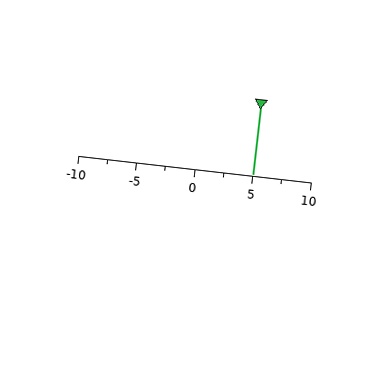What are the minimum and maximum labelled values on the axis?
The axis runs from -10 to 10.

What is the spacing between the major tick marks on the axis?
The major ticks are spaced 5 apart.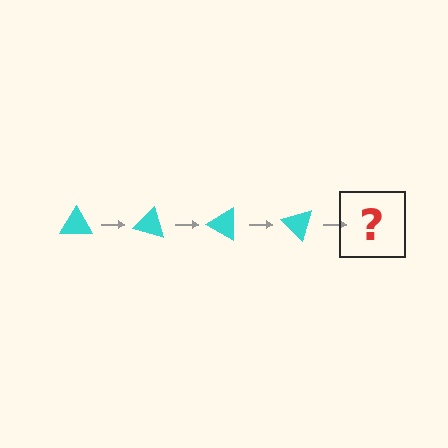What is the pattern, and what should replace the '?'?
The pattern is that the triangle rotates 15 degrees each step. The '?' should be a cyan triangle rotated 60 degrees.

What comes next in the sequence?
The next element should be a cyan triangle rotated 60 degrees.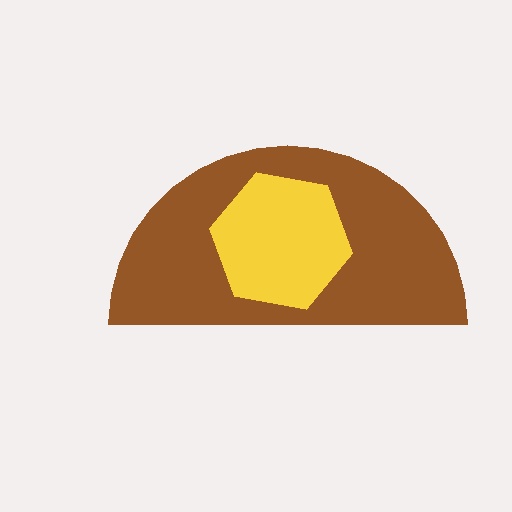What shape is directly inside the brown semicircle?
The yellow hexagon.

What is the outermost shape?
The brown semicircle.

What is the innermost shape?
The yellow hexagon.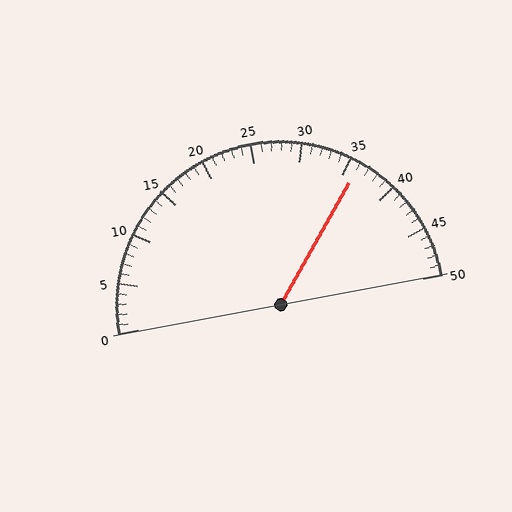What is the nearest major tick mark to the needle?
The nearest major tick mark is 35.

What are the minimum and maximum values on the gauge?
The gauge ranges from 0 to 50.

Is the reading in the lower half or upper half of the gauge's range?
The reading is in the upper half of the range (0 to 50).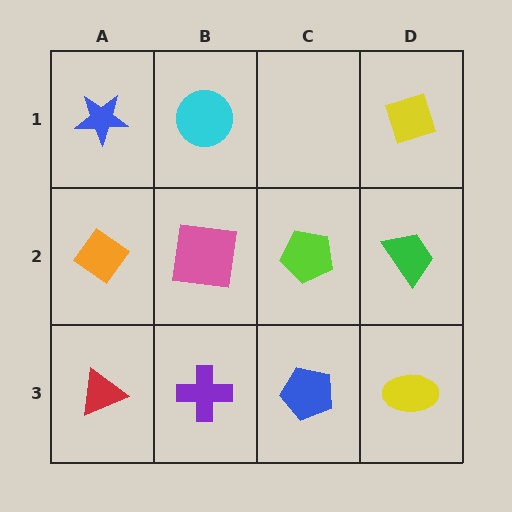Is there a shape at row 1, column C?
No, that cell is empty.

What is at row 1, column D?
A yellow diamond.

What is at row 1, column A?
A blue star.